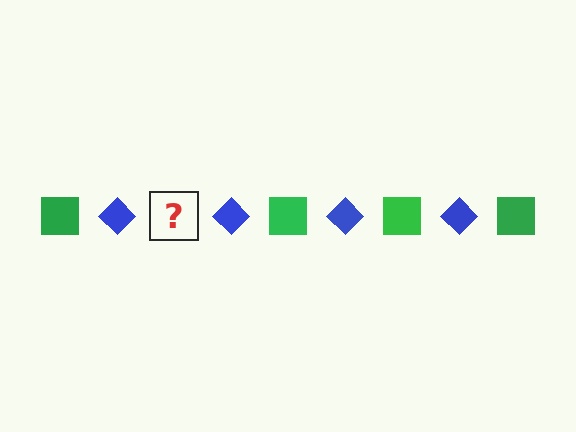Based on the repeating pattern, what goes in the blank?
The blank should be a green square.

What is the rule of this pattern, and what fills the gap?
The rule is that the pattern alternates between green square and blue diamond. The gap should be filled with a green square.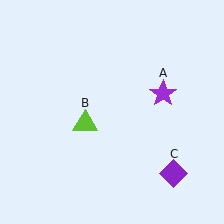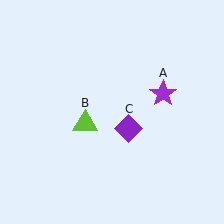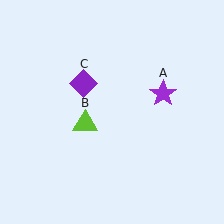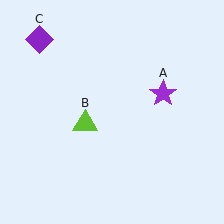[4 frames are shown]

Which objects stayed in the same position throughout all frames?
Purple star (object A) and lime triangle (object B) remained stationary.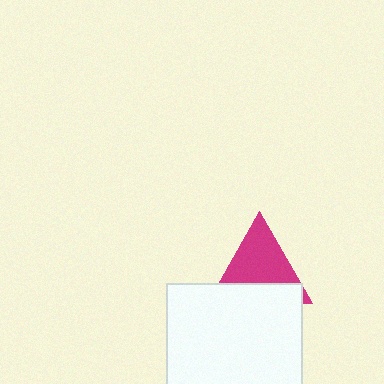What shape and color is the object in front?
The object in front is a white square.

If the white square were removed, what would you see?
You would see the complete magenta triangle.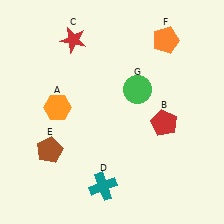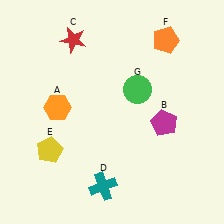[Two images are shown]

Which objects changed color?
B changed from red to magenta. E changed from brown to yellow.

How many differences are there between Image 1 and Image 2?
There are 2 differences between the two images.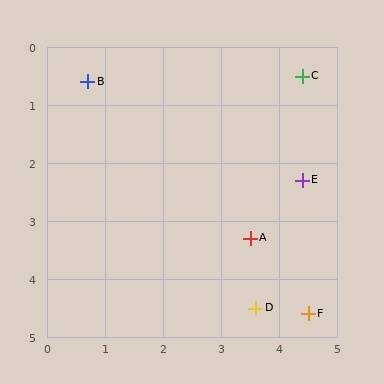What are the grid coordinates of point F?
Point F is at approximately (4.5, 4.6).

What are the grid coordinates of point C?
Point C is at approximately (4.4, 0.5).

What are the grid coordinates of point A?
Point A is at approximately (3.5, 3.3).